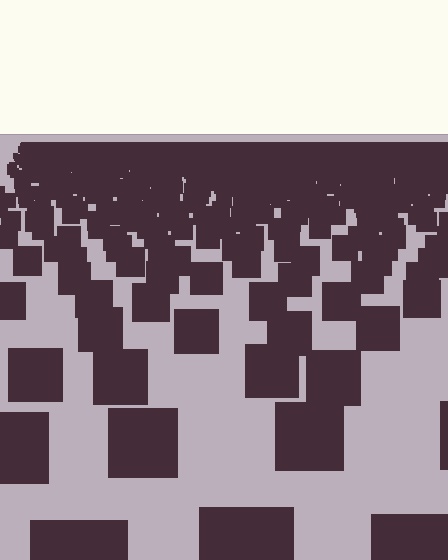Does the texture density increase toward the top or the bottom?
Density increases toward the top.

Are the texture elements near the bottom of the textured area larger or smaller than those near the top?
Larger. Near the bottom, elements are closer to the viewer and appear at a bigger on-screen size.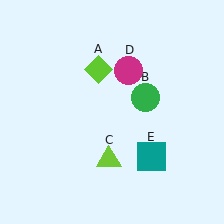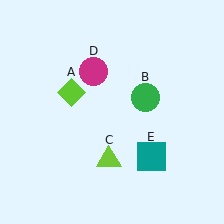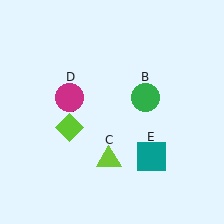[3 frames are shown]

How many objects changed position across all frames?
2 objects changed position: lime diamond (object A), magenta circle (object D).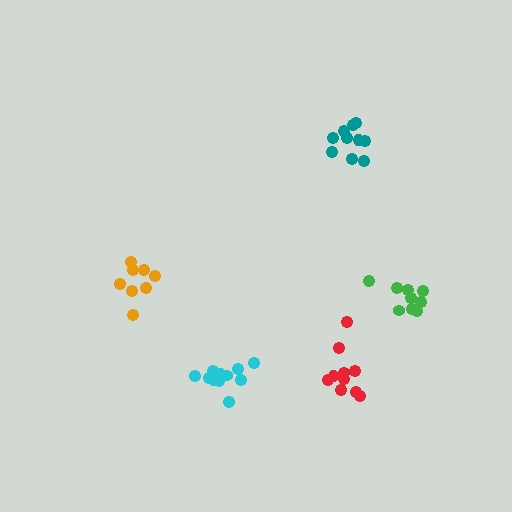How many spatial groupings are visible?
There are 5 spatial groupings.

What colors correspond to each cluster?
The clusters are colored: orange, teal, red, green, cyan.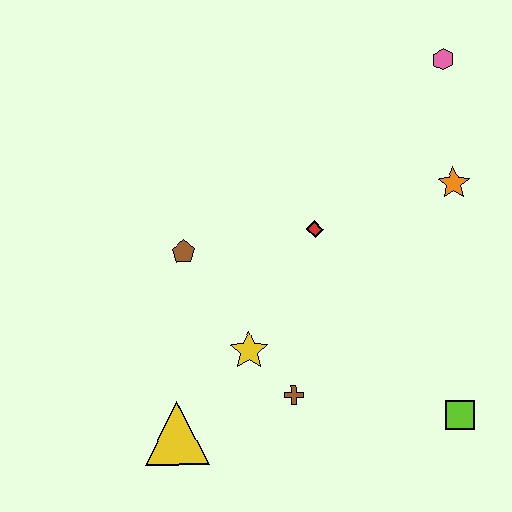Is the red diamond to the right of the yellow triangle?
Yes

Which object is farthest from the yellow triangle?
The pink hexagon is farthest from the yellow triangle.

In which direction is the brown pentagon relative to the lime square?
The brown pentagon is to the left of the lime square.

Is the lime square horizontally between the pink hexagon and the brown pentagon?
No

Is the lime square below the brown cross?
Yes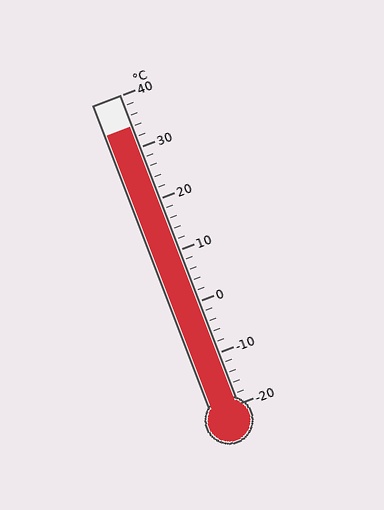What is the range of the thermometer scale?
The thermometer scale ranges from -20°C to 40°C.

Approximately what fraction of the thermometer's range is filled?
The thermometer is filled to approximately 90% of its range.